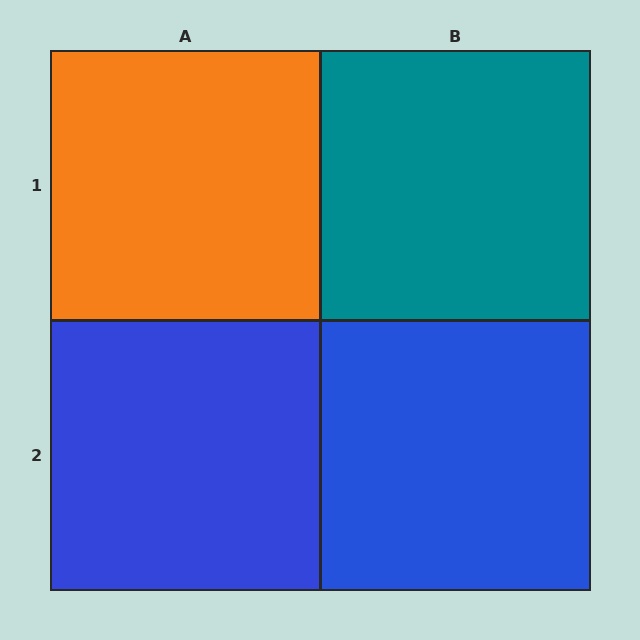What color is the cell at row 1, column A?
Orange.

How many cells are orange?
1 cell is orange.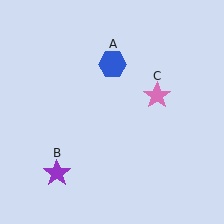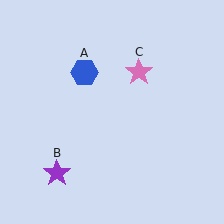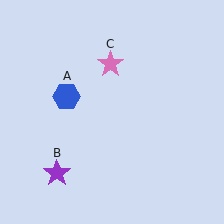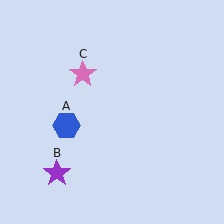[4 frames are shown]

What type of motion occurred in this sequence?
The blue hexagon (object A), pink star (object C) rotated counterclockwise around the center of the scene.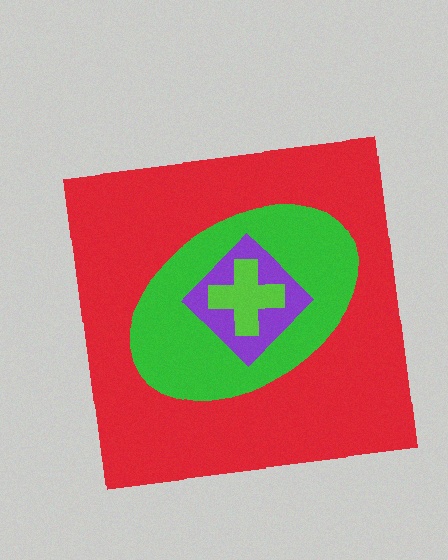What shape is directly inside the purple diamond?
The lime cross.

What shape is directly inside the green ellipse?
The purple diamond.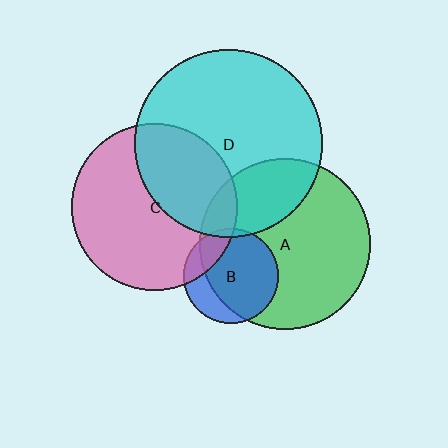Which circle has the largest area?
Circle D (cyan).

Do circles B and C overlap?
Yes.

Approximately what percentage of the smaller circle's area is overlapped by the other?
Approximately 20%.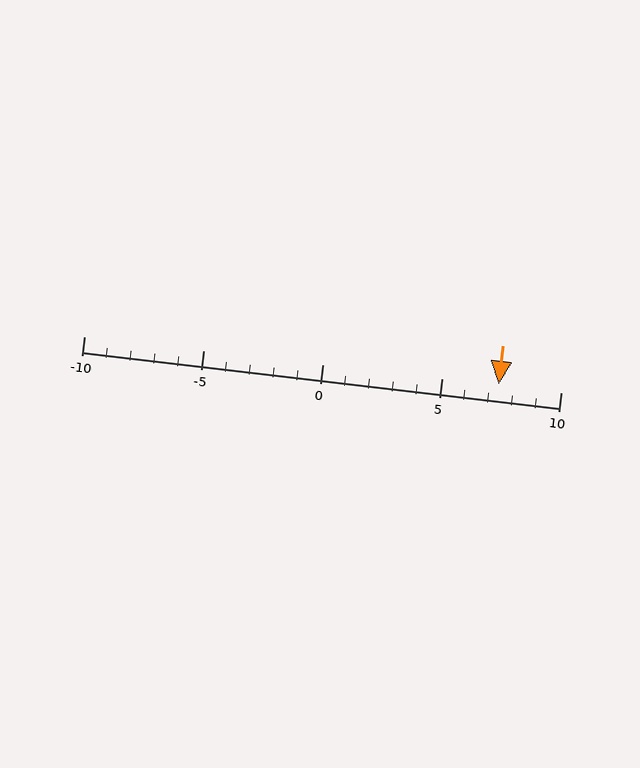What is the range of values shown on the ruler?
The ruler shows values from -10 to 10.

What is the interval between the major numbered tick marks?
The major tick marks are spaced 5 units apart.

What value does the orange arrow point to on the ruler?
The orange arrow points to approximately 7.